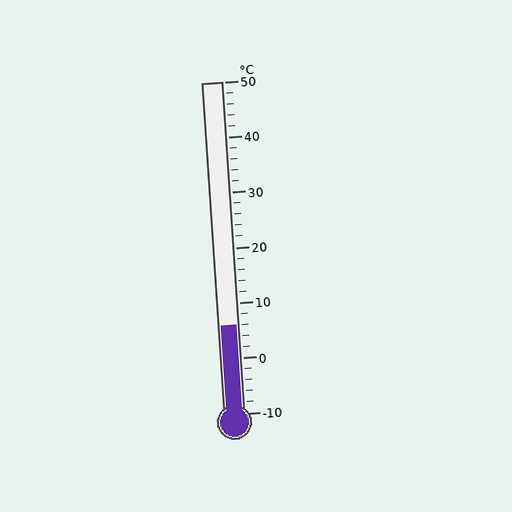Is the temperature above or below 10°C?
The temperature is below 10°C.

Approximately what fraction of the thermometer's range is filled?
The thermometer is filled to approximately 25% of its range.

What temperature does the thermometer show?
The thermometer shows approximately 6°C.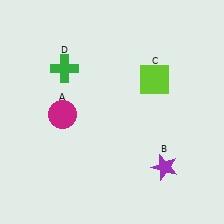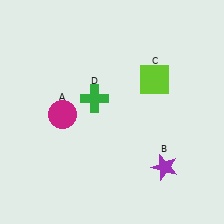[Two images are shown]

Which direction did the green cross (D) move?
The green cross (D) moved down.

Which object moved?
The green cross (D) moved down.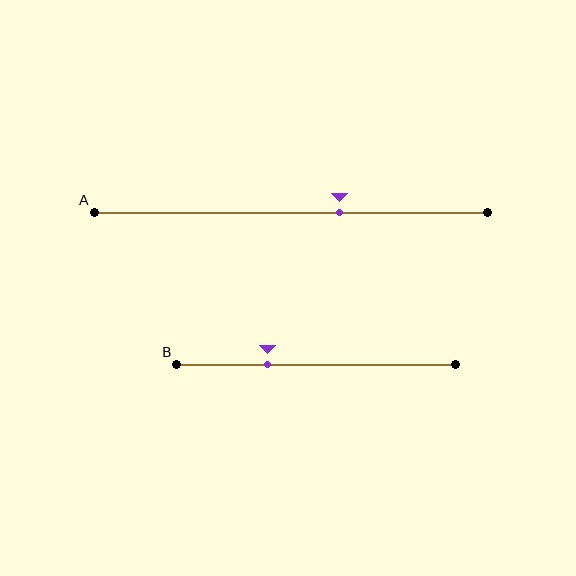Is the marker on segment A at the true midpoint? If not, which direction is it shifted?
No, the marker on segment A is shifted to the right by about 12% of the segment length.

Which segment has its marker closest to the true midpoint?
Segment A has its marker closest to the true midpoint.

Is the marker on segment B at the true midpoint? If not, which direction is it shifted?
No, the marker on segment B is shifted to the left by about 17% of the segment length.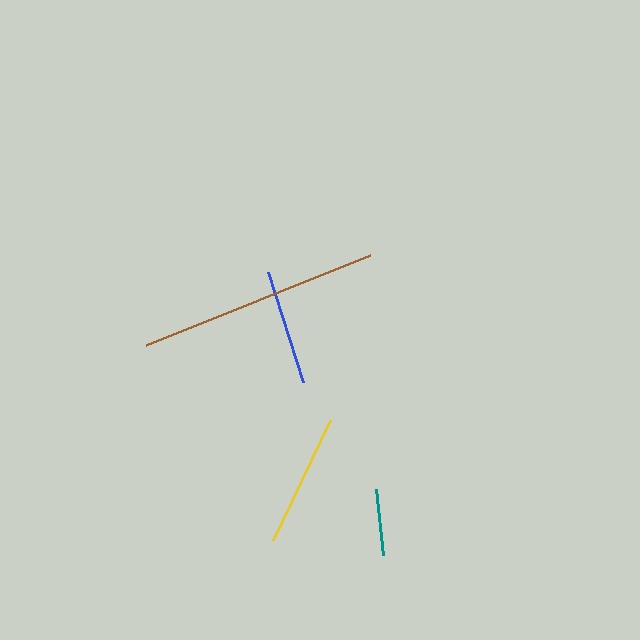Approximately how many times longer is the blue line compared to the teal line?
The blue line is approximately 1.7 times the length of the teal line.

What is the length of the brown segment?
The brown segment is approximately 242 pixels long.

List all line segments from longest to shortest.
From longest to shortest: brown, yellow, blue, teal.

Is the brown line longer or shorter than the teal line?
The brown line is longer than the teal line.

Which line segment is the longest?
The brown line is the longest at approximately 242 pixels.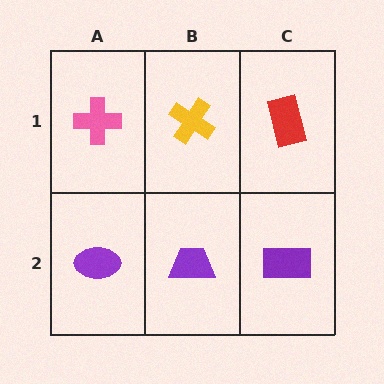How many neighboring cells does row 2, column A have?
2.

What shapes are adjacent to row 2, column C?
A red rectangle (row 1, column C), a purple trapezoid (row 2, column B).